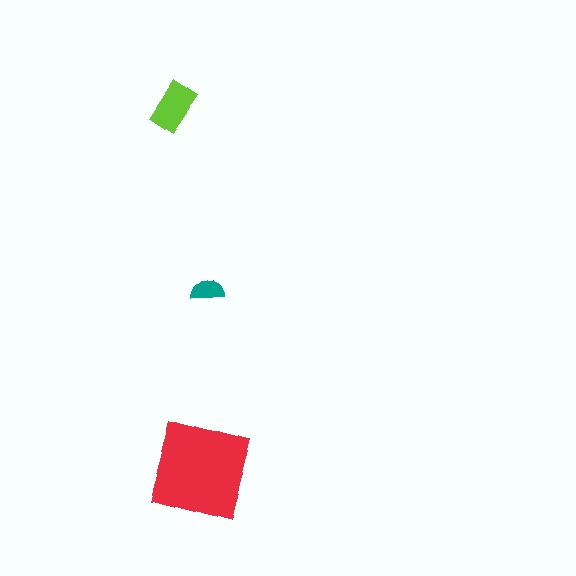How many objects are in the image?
There are 3 objects in the image.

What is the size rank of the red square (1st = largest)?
1st.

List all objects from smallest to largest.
The teal semicircle, the lime rectangle, the red square.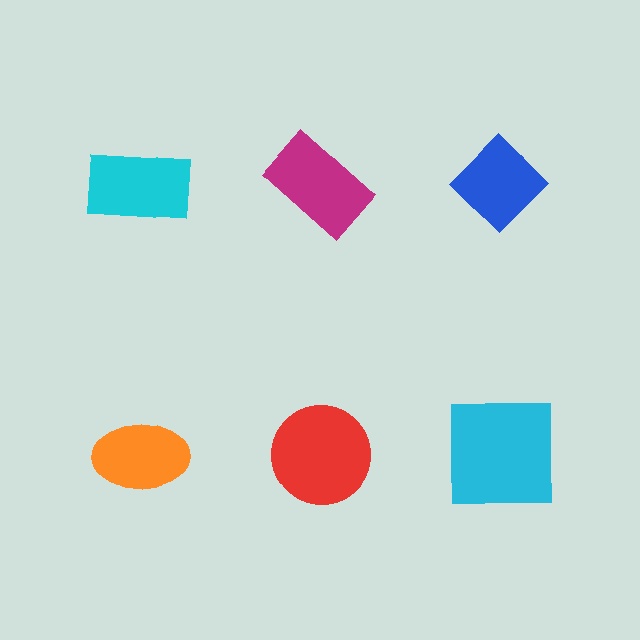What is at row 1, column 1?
A cyan rectangle.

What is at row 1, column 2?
A magenta rectangle.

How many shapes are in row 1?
3 shapes.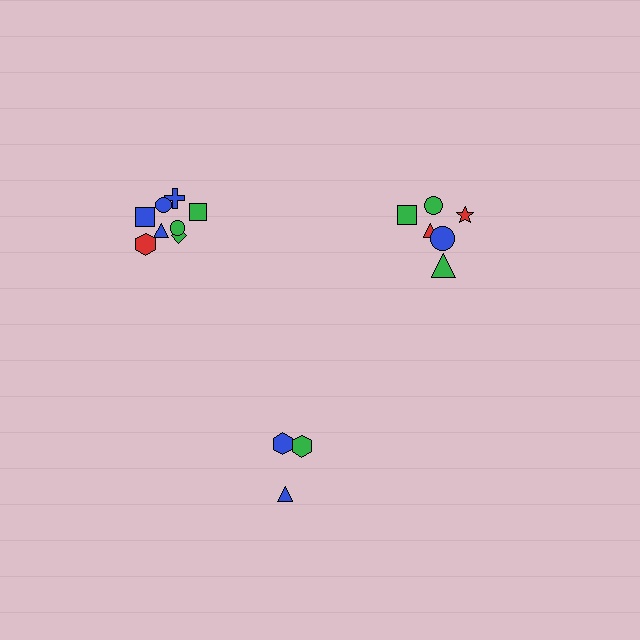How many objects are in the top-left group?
There are 8 objects.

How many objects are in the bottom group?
There are 3 objects.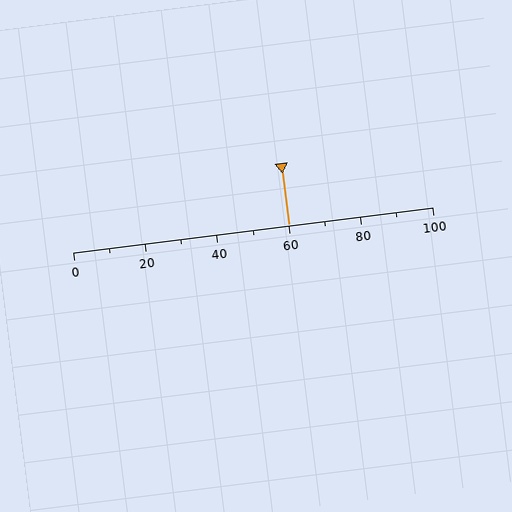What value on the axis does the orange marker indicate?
The marker indicates approximately 60.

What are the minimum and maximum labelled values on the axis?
The axis runs from 0 to 100.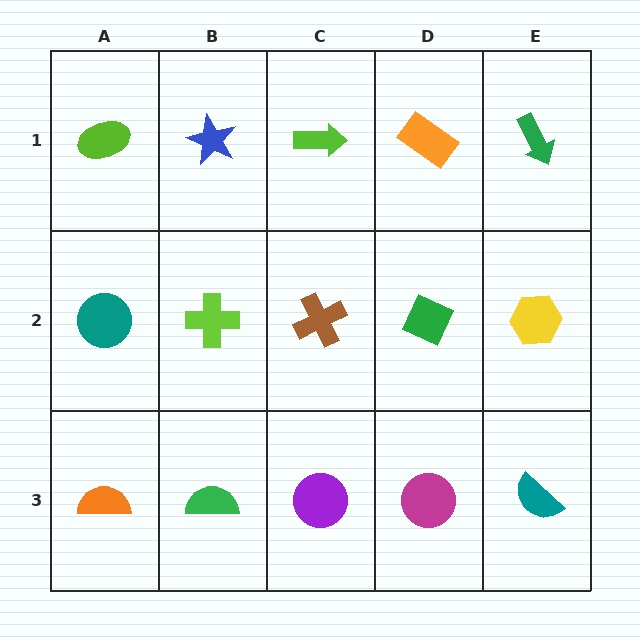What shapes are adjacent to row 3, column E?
A yellow hexagon (row 2, column E), a magenta circle (row 3, column D).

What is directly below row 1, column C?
A brown cross.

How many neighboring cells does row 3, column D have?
3.